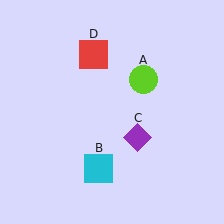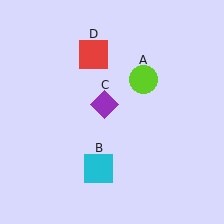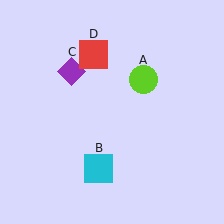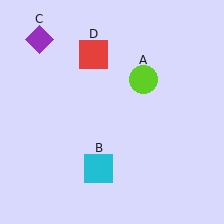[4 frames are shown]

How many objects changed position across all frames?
1 object changed position: purple diamond (object C).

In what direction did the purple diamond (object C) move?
The purple diamond (object C) moved up and to the left.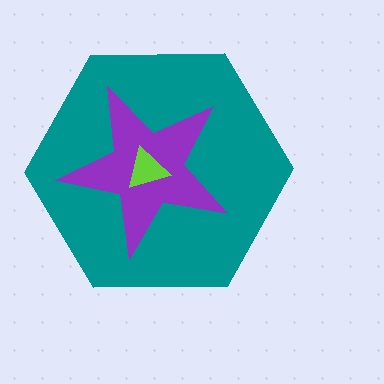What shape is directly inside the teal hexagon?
The purple star.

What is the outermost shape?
The teal hexagon.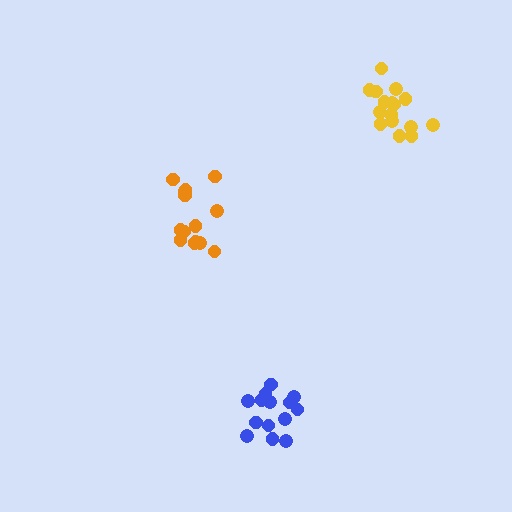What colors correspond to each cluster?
The clusters are colored: blue, orange, yellow.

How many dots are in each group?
Group 1: 15 dots, Group 2: 14 dots, Group 3: 16 dots (45 total).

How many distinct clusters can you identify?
There are 3 distinct clusters.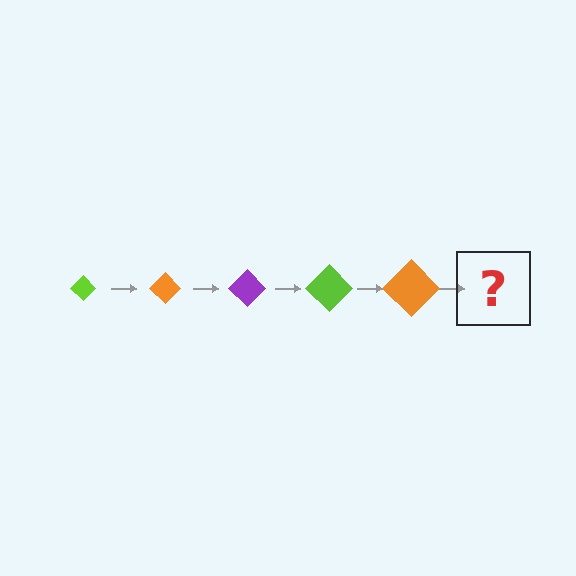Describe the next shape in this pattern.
It should be a purple diamond, larger than the previous one.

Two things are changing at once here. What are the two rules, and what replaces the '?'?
The two rules are that the diamond grows larger each step and the color cycles through lime, orange, and purple. The '?' should be a purple diamond, larger than the previous one.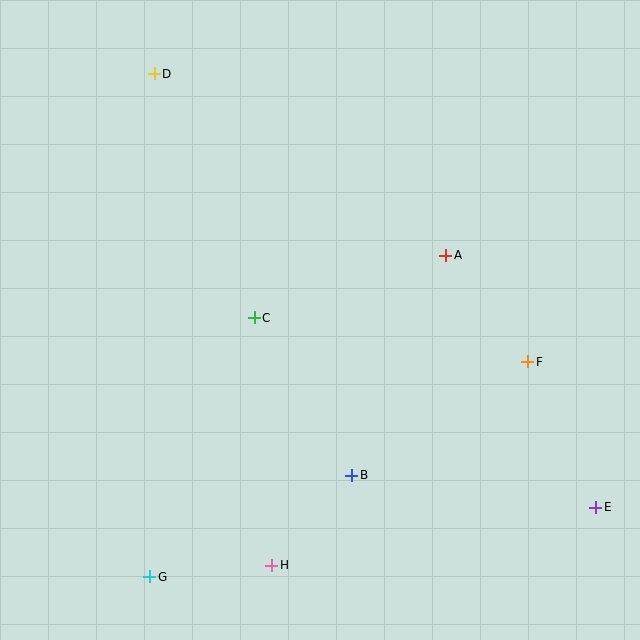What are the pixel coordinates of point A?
Point A is at (446, 255).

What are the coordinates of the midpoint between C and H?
The midpoint between C and H is at (263, 442).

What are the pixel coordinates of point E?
Point E is at (596, 507).